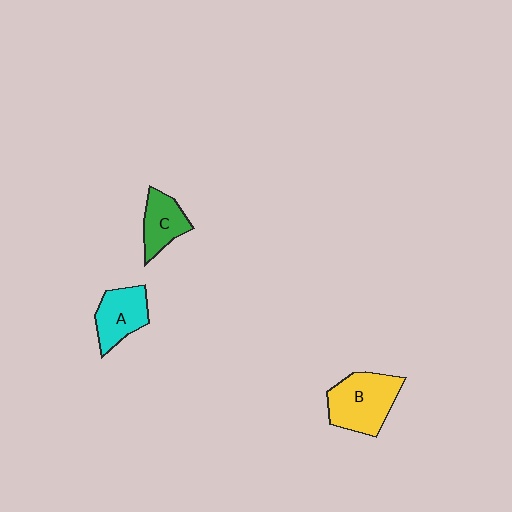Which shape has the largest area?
Shape B (yellow).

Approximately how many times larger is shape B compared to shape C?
Approximately 1.6 times.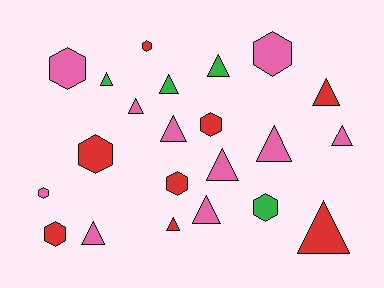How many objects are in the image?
There are 22 objects.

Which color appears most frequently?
Pink, with 10 objects.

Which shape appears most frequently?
Triangle, with 13 objects.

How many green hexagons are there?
There is 1 green hexagon.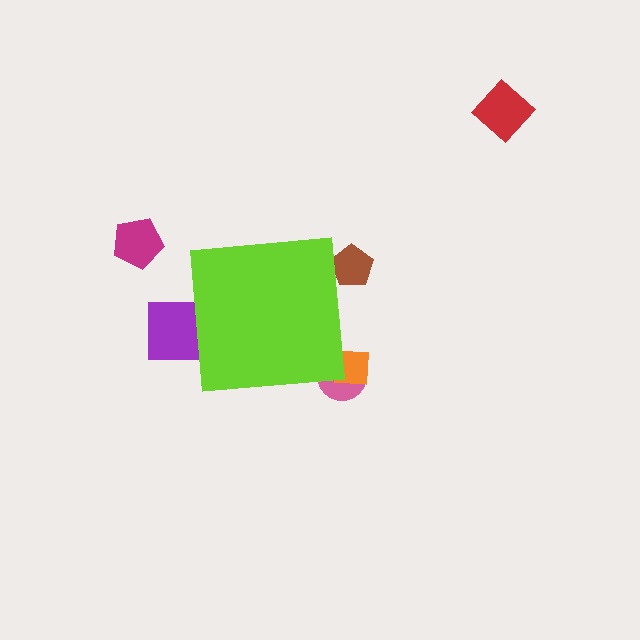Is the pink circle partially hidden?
Yes, the pink circle is partially hidden behind the lime square.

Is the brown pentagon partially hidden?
Yes, the brown pentagon is partially hidden behind the lime square.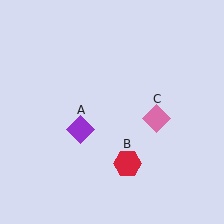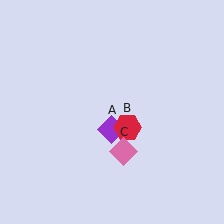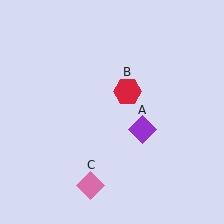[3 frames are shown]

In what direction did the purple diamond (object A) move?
The purple diamond (object A) moved right.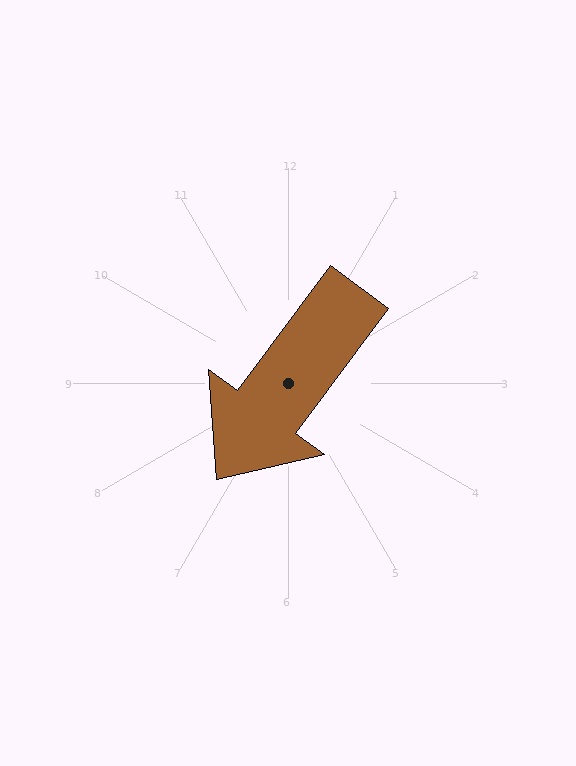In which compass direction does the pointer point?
Southwest.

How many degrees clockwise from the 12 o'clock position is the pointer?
Approximately 217 degrees.